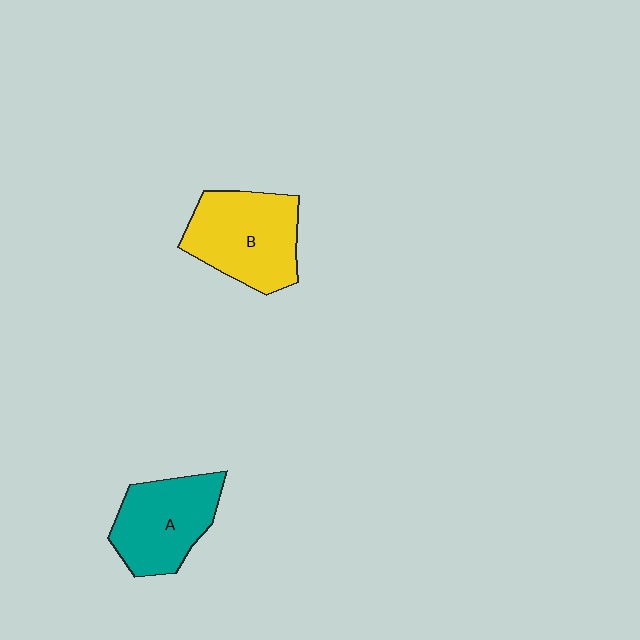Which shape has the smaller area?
Shape A (teal).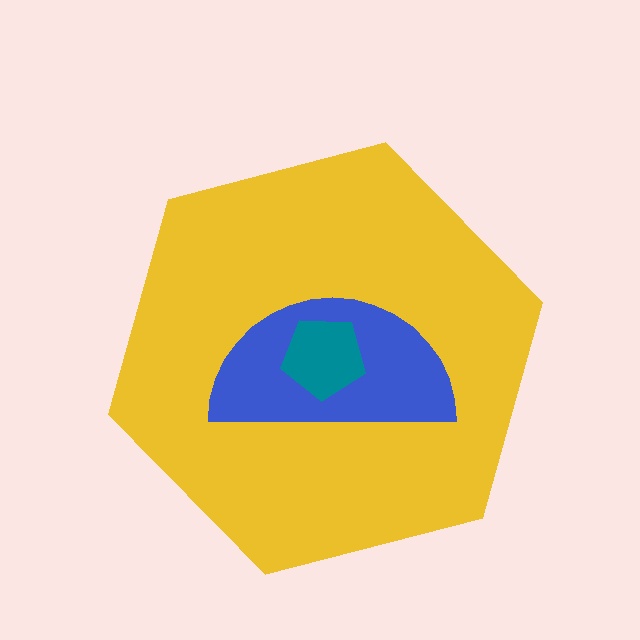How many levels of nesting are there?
3.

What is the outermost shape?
The yellow hexagon.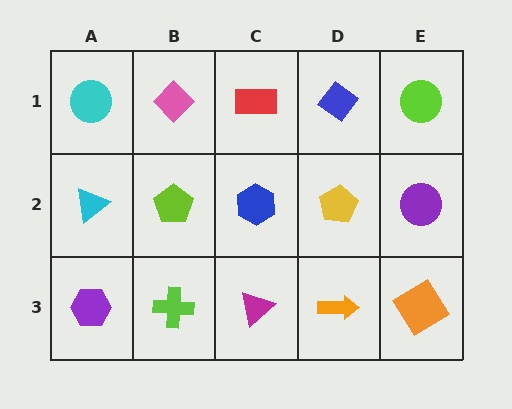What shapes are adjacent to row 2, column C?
A red rectangle (row 1, column C), a magenta triangle (row 3, column C), a lime pentagon (row 2, column B), a yellow pentagon (row 2, column D).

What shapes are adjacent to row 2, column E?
A lime circle (row 1, column E), an orange diamond (row 3, column E), a yellow pentagon (row 2, column D).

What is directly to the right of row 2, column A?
A lime pentagon.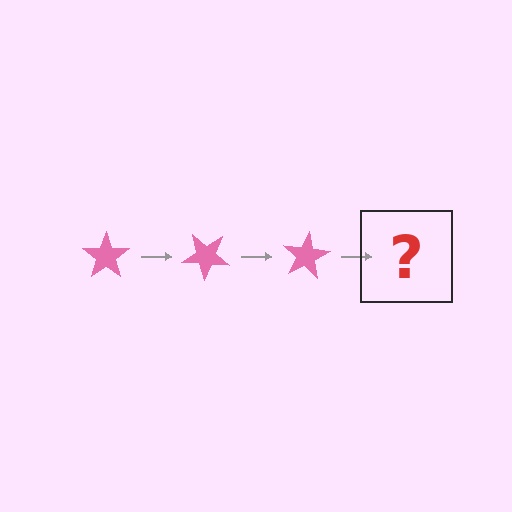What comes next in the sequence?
The next element should be a pink star rotated 120 degrees.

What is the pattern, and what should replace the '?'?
The pattern is that the star rotates 40 degrees each step. The '?' should be a pink star rotated 120 degrees.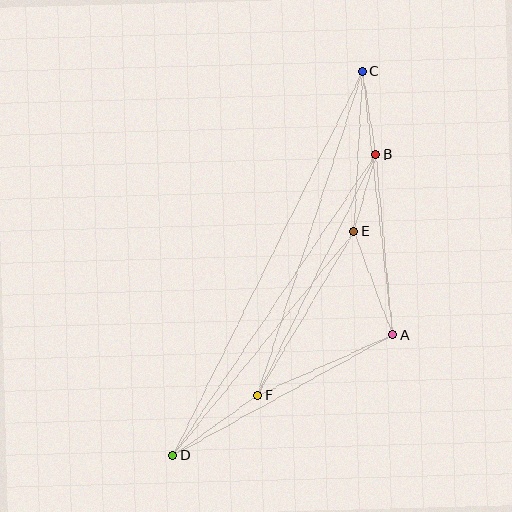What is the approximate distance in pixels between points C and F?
The distance between C and F is approximately 341 pixels.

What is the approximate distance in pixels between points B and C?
The distance between B and C is approximately 85 pixels.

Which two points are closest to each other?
Points B and E are closest to each other.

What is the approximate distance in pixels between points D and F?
The distance between D and F is approximately 104 pixels.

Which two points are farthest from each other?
Points C and D are farthest from each other.